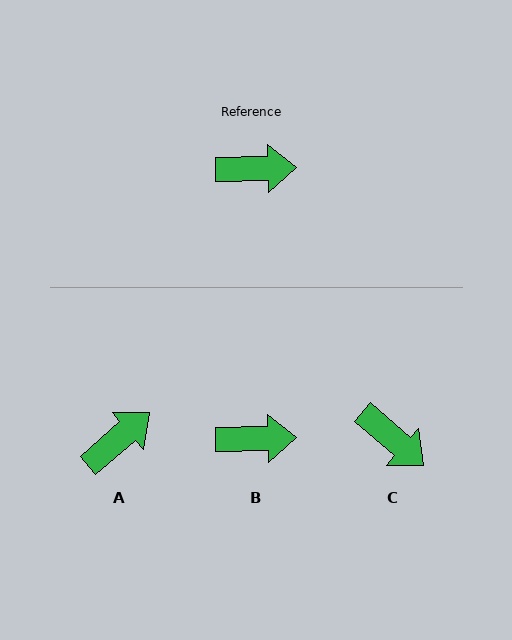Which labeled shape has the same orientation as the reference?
B.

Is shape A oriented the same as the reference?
No, it is off by about 39 degrees.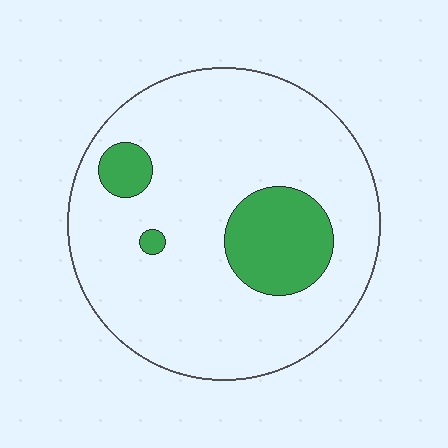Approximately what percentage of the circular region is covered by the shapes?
Approximately 15%.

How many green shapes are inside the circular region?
3.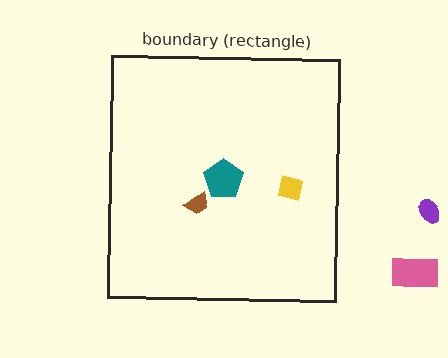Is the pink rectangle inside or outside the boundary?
Outside.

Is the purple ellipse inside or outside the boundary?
Outside.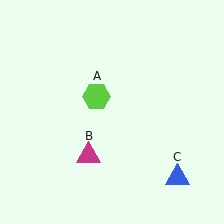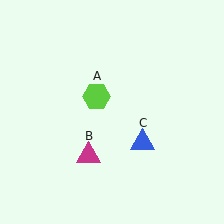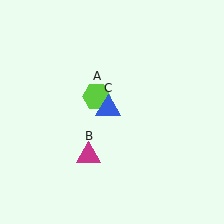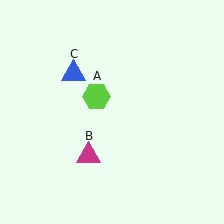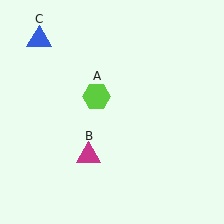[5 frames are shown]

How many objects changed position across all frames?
1 object changed position: blue triangle (object C).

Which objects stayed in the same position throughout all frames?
Lime hexagon (object A) and magenta triangle (object B) remained stationary.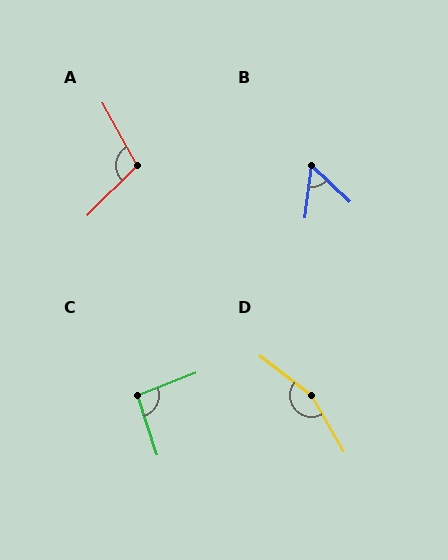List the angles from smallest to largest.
B (53°), C (93°), A (106°), D (157°).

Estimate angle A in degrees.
Approximately 106 degrees.